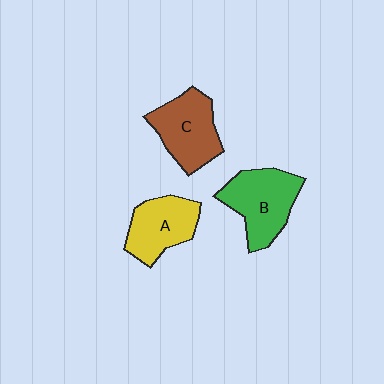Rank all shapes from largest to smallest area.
From largest to smallest: B (green), C (brown), A (yellow).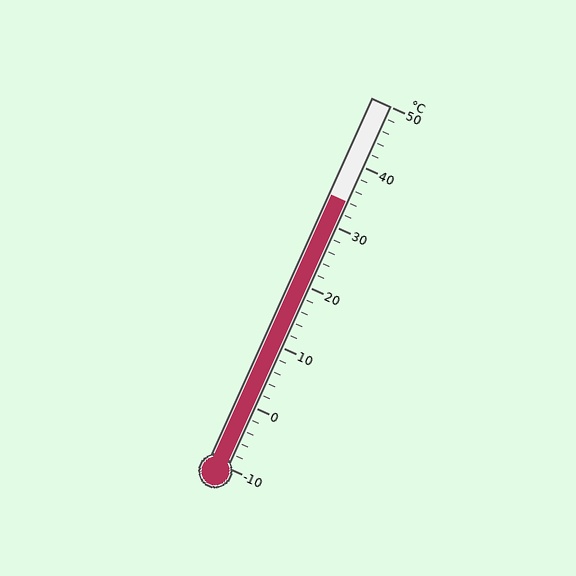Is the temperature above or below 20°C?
The temperature is above 20°C.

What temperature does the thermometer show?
The thermometer shows approximately 34°C.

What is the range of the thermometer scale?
The thermometer scale ranges from -10°C to 50°C.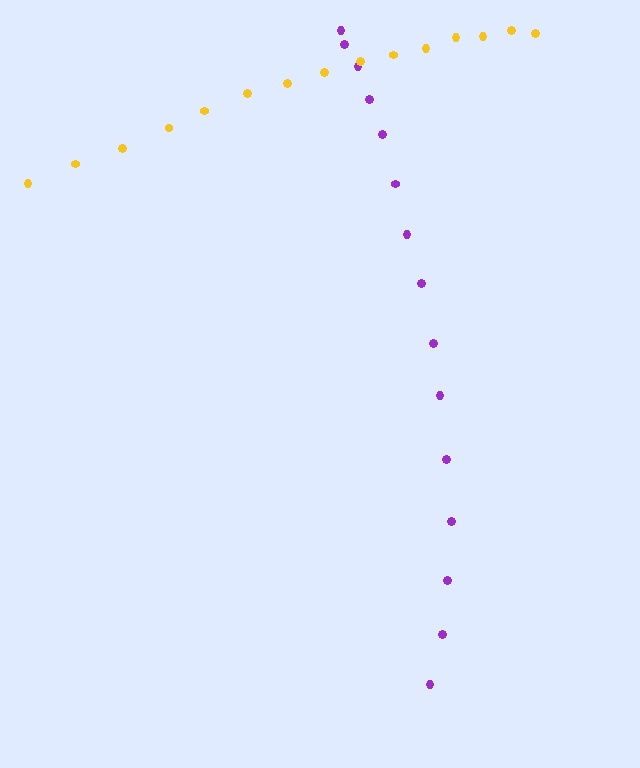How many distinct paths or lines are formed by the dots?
There are 2 distinct paths.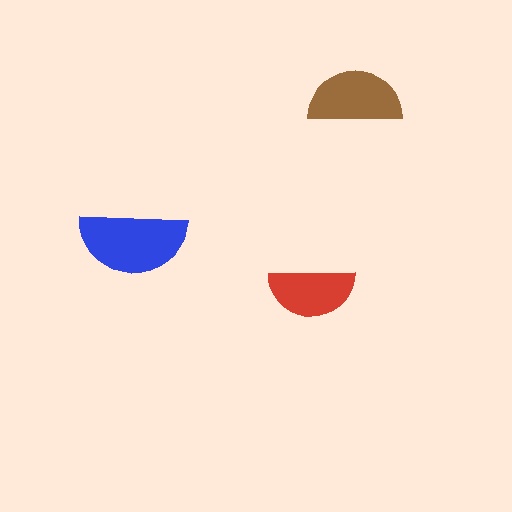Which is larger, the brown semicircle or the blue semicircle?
The blue one.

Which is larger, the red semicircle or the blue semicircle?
The blue one.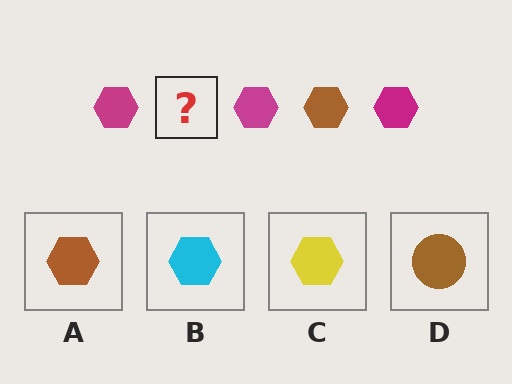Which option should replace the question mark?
Option A.